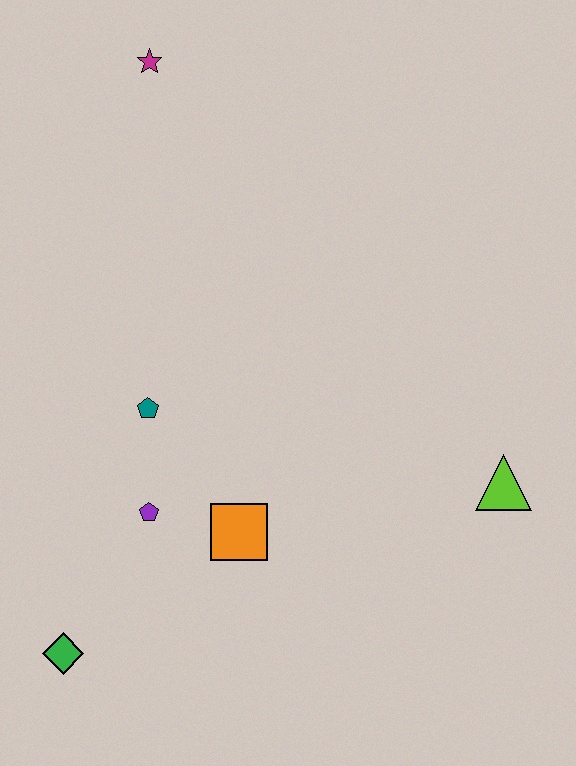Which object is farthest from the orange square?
The magenta star is farthest from the orange square.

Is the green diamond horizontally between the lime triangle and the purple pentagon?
No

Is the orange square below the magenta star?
Yes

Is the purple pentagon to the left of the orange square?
Yes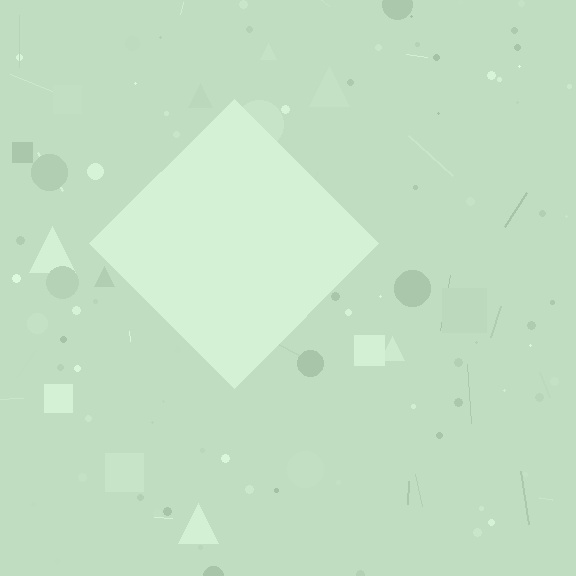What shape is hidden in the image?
A diamond is hidden in the image.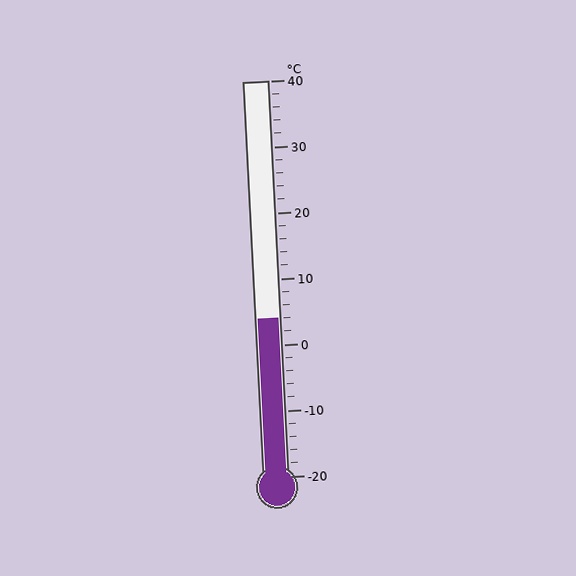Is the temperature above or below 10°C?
The temperature is below 10°C.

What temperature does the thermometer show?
The thermometer shows approximately 4°C.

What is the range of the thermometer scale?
The thermometer scale ranges from -20°C to 40°C.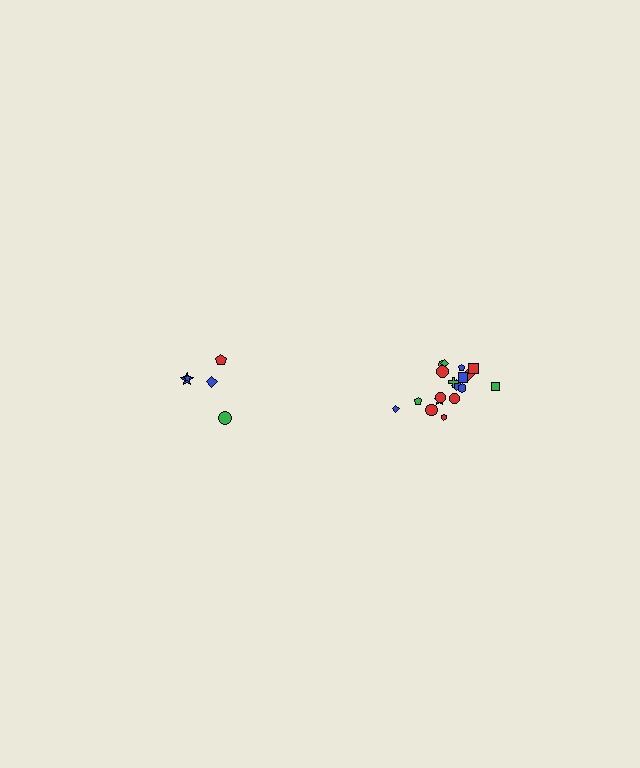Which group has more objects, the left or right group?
The right group.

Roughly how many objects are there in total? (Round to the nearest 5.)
Roughly 25 objects in total.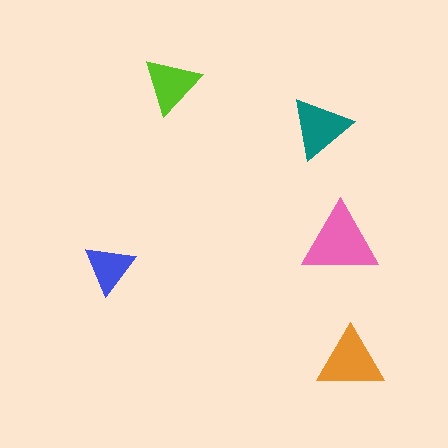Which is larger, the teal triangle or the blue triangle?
The teal one.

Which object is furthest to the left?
The blue triangle is leftmost.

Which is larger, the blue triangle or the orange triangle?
The orange one.